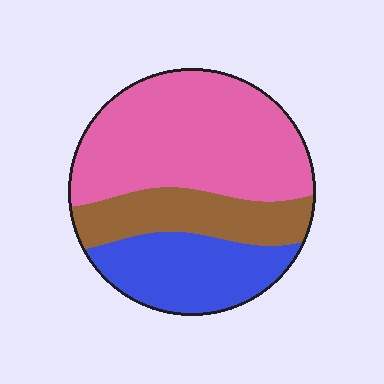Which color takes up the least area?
Brown, at roughly 20%.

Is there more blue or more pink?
Pink.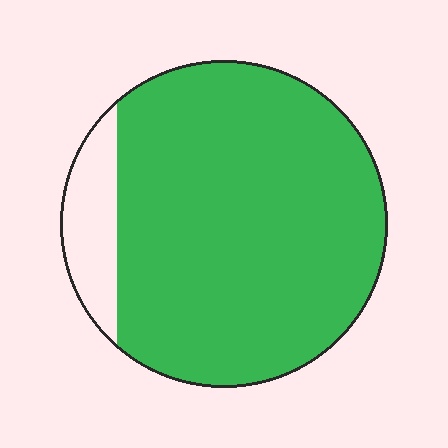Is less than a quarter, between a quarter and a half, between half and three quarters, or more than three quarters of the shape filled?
More than three quarters.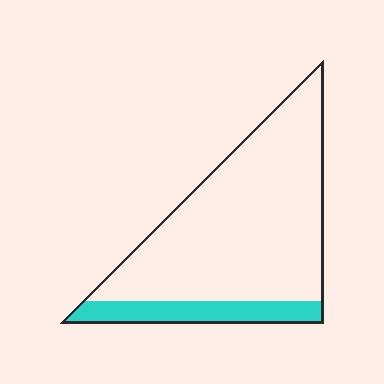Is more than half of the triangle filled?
No.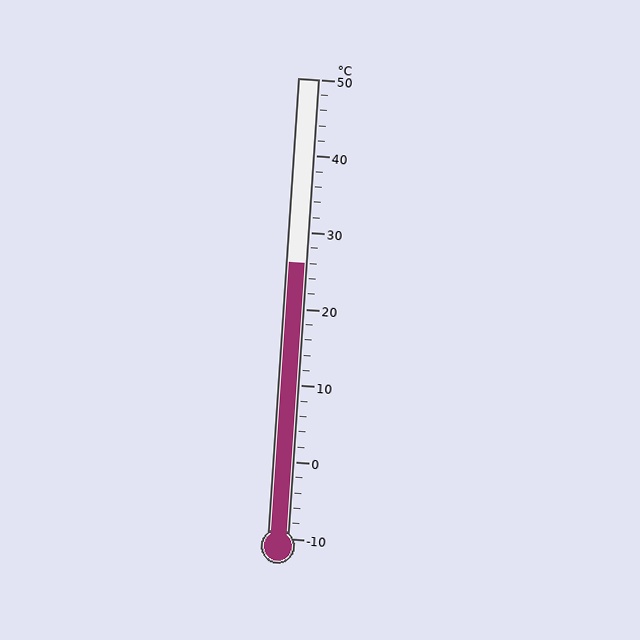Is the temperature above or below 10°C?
The temperature is above 10°C.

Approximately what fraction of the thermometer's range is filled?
The thermometer is filled to approximately 60% of its range.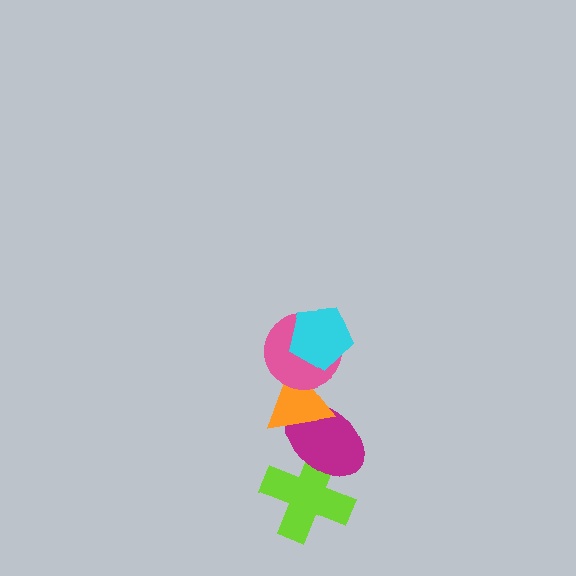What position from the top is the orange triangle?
The orange triangle is 3rd from the top.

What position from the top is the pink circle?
The pink circle is 2nd from the top.